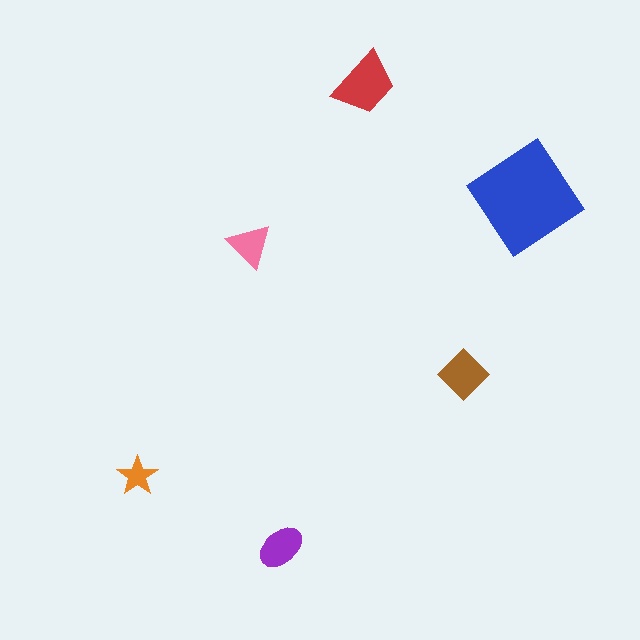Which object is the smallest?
The orange star.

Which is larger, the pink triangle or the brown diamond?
The brown diamond.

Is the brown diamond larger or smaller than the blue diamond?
Smaller.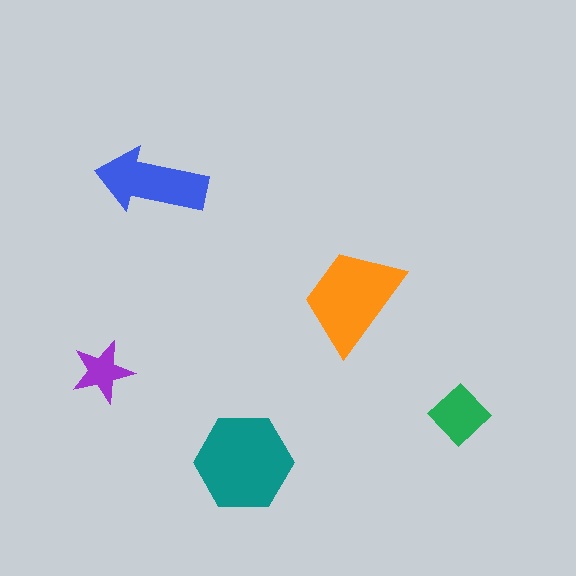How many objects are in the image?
There are 5 objects in the image.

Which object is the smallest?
The purple star.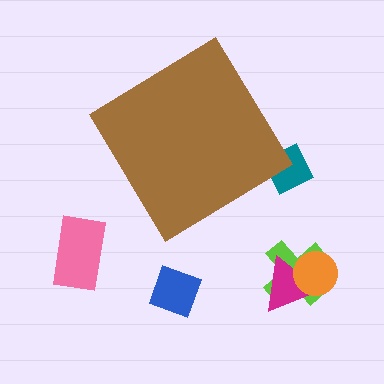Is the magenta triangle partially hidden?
No, the magenta triangle is fully visible.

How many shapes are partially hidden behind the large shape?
1 shape is partially hidden.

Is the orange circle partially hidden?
No, the orange circle is fully visible.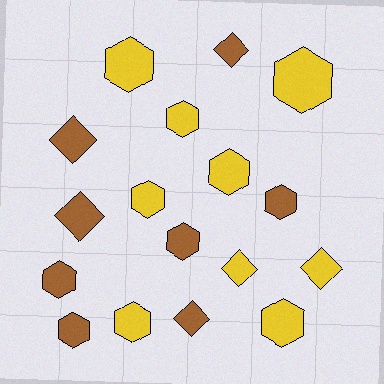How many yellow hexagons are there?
There are 7 yellow hexagons.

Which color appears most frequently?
Yellow, with 9 objects.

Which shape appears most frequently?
Hexagon, with 11 objects.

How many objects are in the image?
There are 17 objects.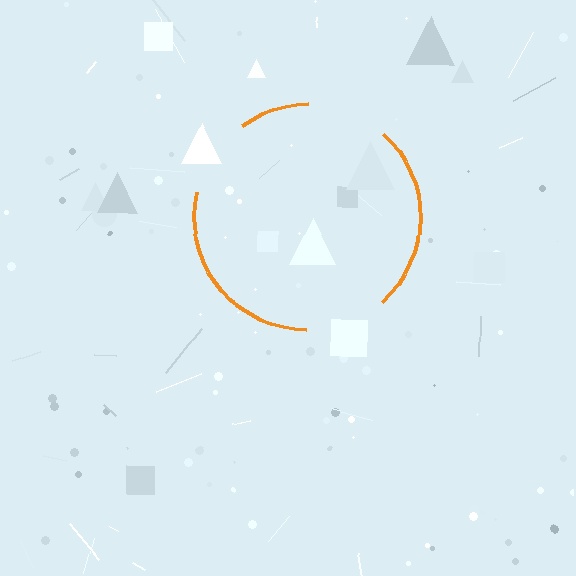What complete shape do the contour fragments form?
The contour fragments form a circle.